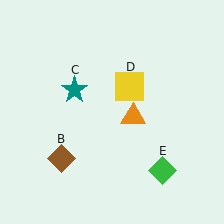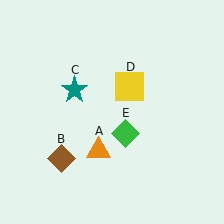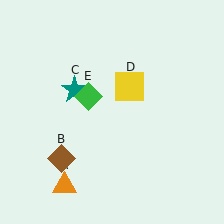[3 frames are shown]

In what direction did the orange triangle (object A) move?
The orange triangle (object A) moved down and to the left.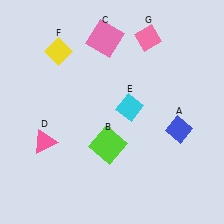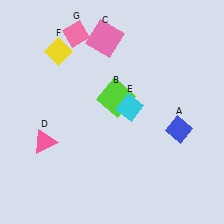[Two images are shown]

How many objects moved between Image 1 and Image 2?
2 objects moved between the two images.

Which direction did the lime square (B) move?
The lime square (B) moved up.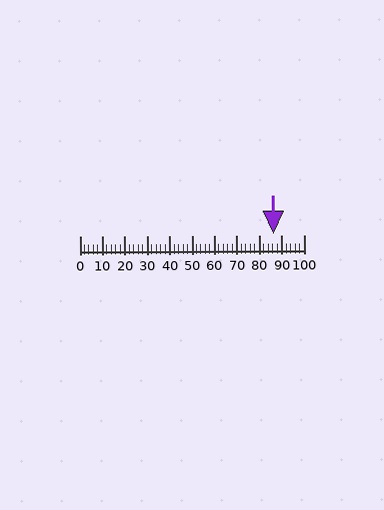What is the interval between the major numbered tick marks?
The major tick marks are spaced 10 units apart.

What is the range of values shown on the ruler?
The ruler shows values from 0 to 100.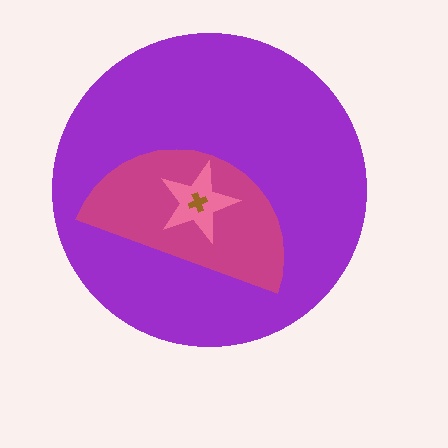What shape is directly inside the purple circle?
The magenta semicircle.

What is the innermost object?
The brown cross.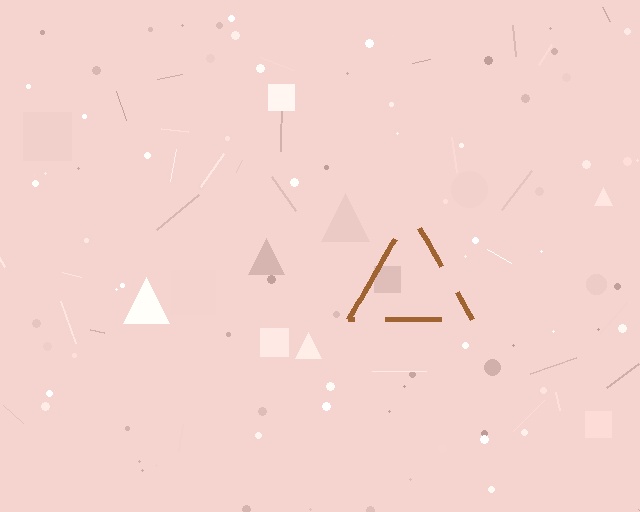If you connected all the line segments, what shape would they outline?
They would outline a triangle.